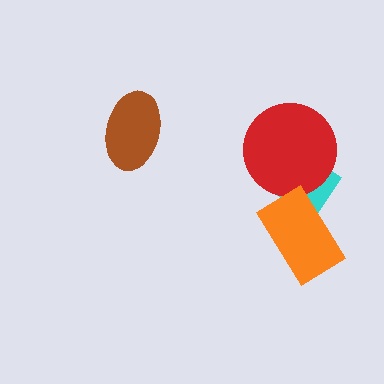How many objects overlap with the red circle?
1 object overlaps with the red circle.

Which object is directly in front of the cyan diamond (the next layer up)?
The red circle is directly in front of the cyan diamond.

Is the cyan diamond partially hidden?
Yes, it is partially covered by another shape.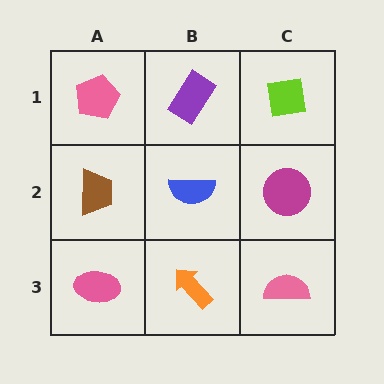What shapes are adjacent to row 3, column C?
A magenta circle (row 2, column C), an orange arrow (row 3, column B).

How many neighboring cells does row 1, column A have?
2.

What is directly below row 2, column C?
A pink semicircle.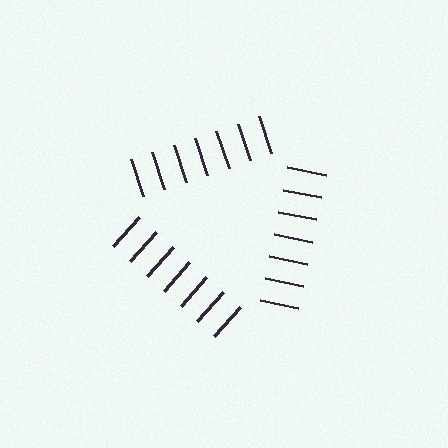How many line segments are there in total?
21 — 7 along each of the 3 edges.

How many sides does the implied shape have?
3 sides — the line-ends trace a triangle.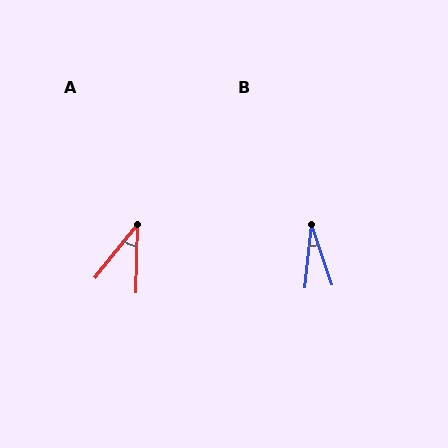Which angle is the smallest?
B, at approximately 25 degrees.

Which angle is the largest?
A, at approximately 37 degrees.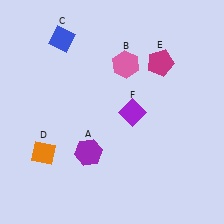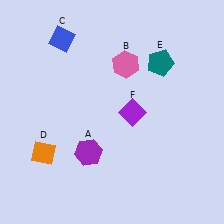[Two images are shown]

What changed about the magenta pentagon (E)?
In Image 1, E is magenta. In Image 2, it changed to teal.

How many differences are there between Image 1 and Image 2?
There is 1 difference between the two images.